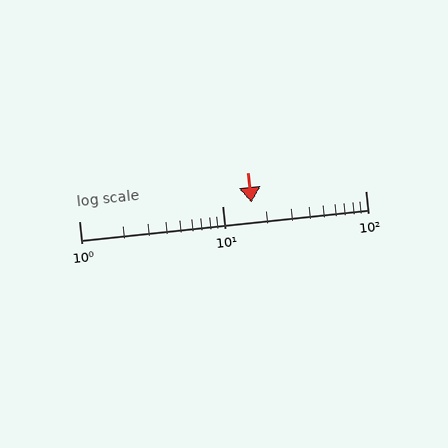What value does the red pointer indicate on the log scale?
The pointer indicates approximately 16.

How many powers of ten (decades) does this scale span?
The scale spans 2 decades, from 1 to 100.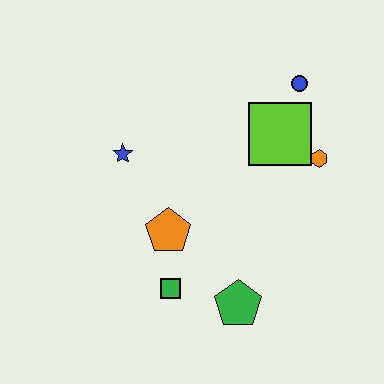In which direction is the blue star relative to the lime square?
The blue star is to the left of the lime square.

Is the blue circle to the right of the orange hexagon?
No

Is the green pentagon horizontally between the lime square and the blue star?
Yes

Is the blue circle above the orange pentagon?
Yes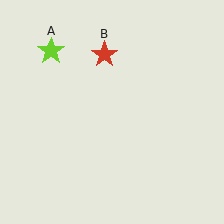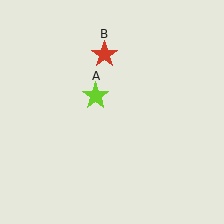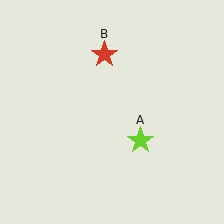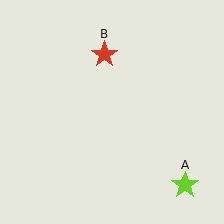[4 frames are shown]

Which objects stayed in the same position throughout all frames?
Red star (object B) remained stationary.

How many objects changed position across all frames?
1 object changed position: lime star (object A).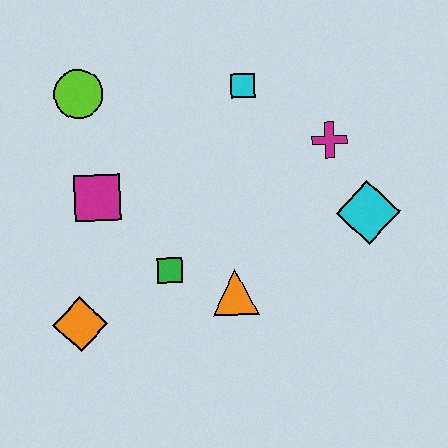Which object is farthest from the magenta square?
The cyan diamond is farthest from the magenta square.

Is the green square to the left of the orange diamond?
No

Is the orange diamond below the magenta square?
Yes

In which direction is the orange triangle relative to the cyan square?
The orange triangle is below the cyan square.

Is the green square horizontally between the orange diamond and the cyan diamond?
Yes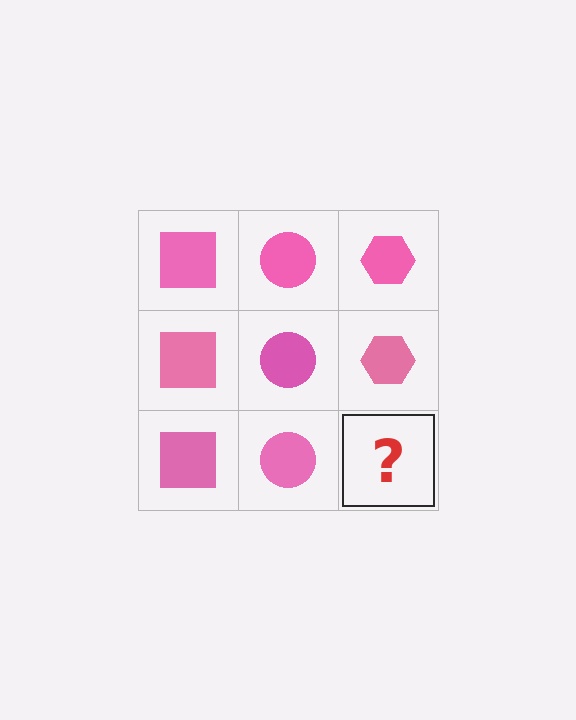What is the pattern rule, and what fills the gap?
The rule is that each column has a consistent shape. The gap should be filled with a pink hexagon.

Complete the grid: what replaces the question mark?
The question mark should be replaced with a pink hexagon.